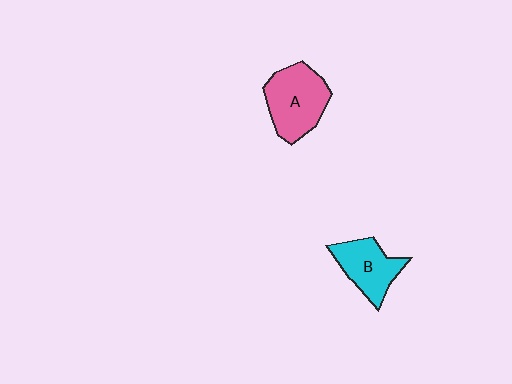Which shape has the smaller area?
Shape B (cyan).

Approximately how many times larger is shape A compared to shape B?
Approximately 1.3 times.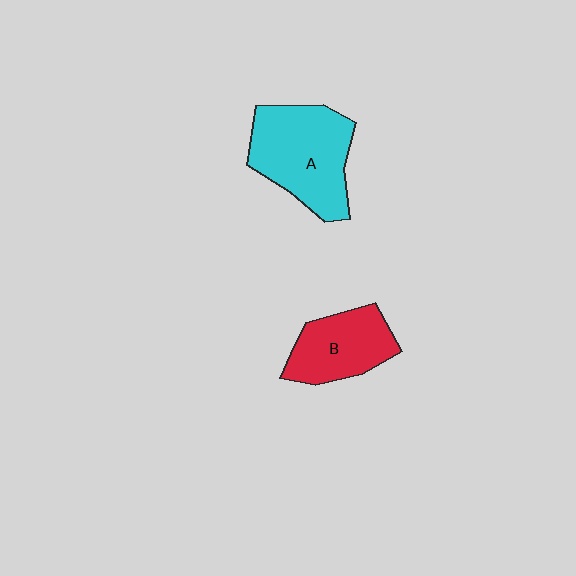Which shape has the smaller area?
Shape B (red).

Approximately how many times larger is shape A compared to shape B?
Approximately 1.4 times.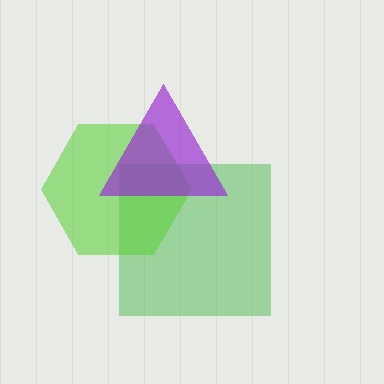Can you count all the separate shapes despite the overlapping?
Yes, there are 3 separate shapes.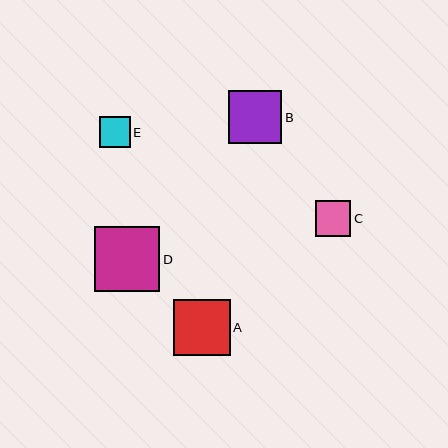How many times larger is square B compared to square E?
Square B is approximately 1.7 times the size of square E.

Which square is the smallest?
Square E is the smallest with a size of approximately 31 pixels.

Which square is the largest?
Square D is the largest with a size of approximately 65 pixels.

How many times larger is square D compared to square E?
Square D is approximately 2.1 times the size of square E.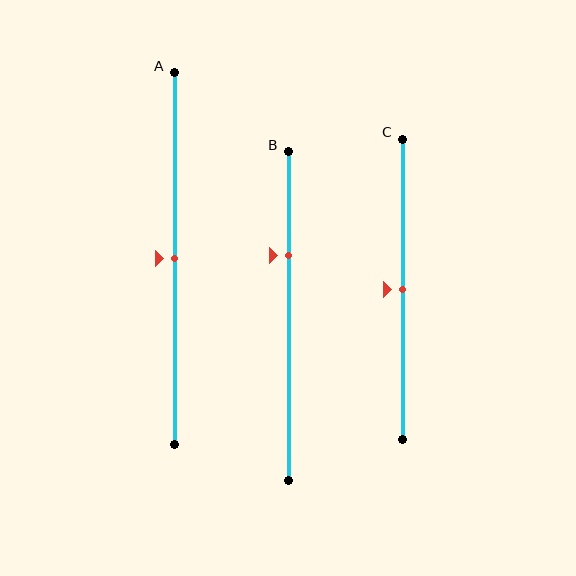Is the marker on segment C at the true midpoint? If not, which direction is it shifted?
Yes, the marker on segment C is at the true midpoint.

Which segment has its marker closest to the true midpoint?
Segment A has its marker closest to the true midpoint.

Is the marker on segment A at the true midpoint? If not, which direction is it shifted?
Yes, the marker on segment A is at the true midpoint.